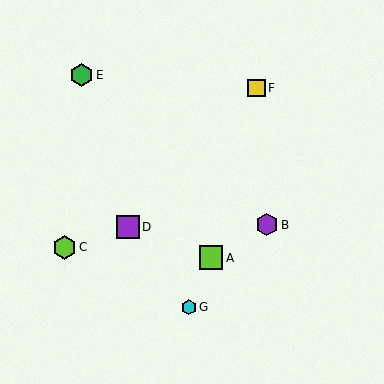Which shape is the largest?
The lime hexagon (labeled C) is the largest.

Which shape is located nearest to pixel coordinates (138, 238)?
The purple square (labeled D) at (128, 227) is nearest to that location.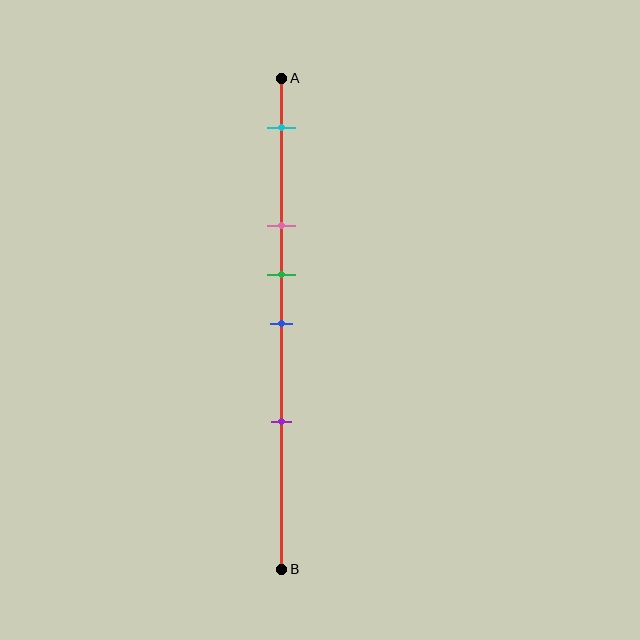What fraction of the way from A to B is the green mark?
The green mark is approximately 40% (0.4) of the way from A to B.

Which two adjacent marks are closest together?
The green and blue marks are the closest adjacent pair.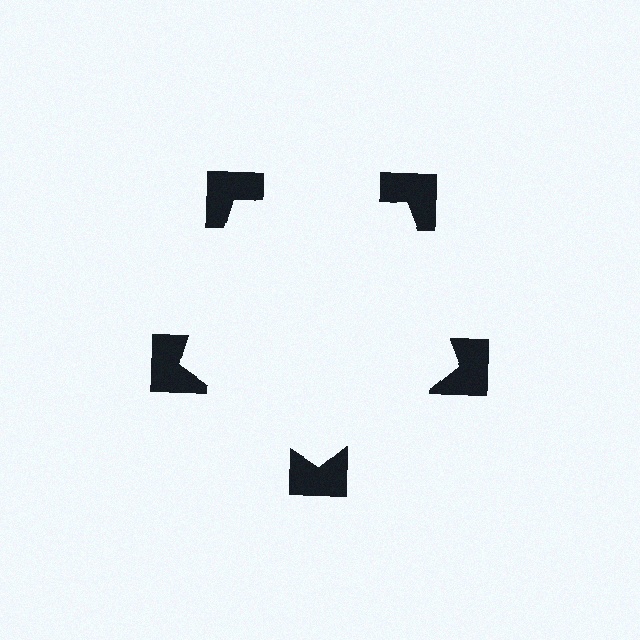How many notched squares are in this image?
There are 5 — one at each vertex of the illusory pentagon.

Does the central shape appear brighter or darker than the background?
It typically appears slightly brighter than the background, even though no actual brightness change is drawn.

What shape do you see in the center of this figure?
An illusory pentagon — its edges are inferred from the aligned wedge cuts in the notched squares, not physically drawn.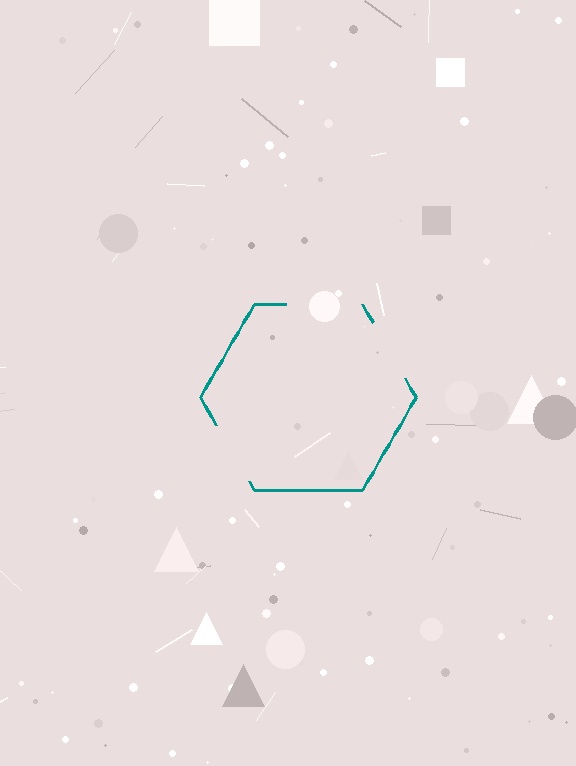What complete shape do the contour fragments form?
The contour fragments form a hexagon.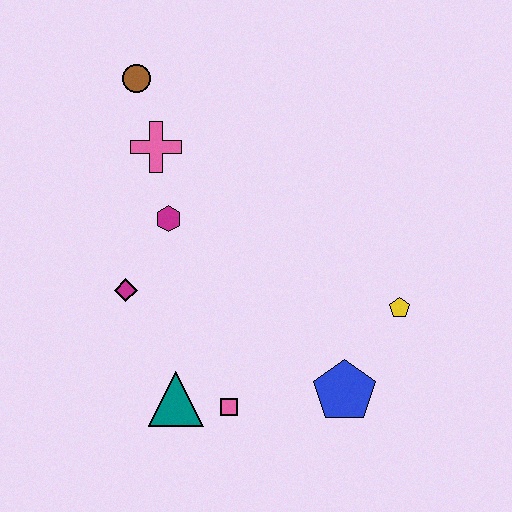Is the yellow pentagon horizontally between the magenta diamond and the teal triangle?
No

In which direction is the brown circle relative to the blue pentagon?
The brown circle is above the blue pentagon.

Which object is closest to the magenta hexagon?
The pink cross is closest to the magenta hexagon.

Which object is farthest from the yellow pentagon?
The brown circle is farthest from the yellow pentagon.